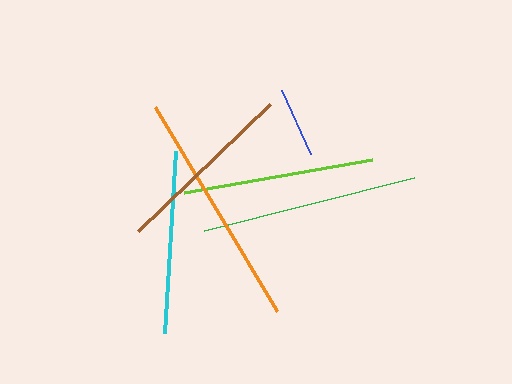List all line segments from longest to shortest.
From longest to shortest: orange, green, lime, brown, cyan, blue.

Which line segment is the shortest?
The blue line is the shortest at approximately 70 pixels.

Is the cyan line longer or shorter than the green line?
The green line is longer than the cyan line.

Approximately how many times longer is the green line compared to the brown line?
The green line is approximately 1.2 times the length of the brown line.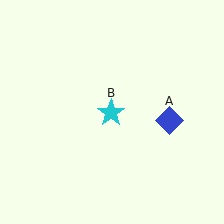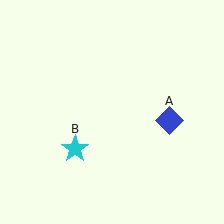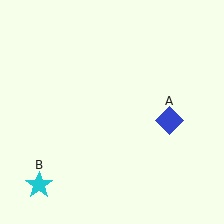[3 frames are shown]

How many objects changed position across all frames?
1 object changed position: cyan star (object B).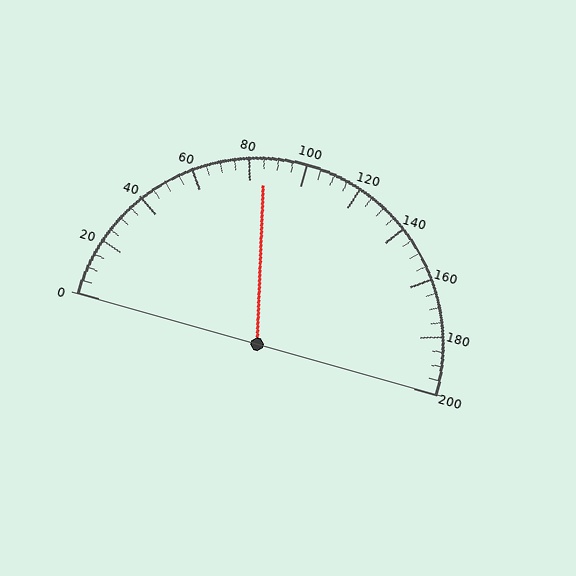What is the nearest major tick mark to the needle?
The nearest major tick mark is 80.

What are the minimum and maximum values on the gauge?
The gauge ranges from 0 to 200.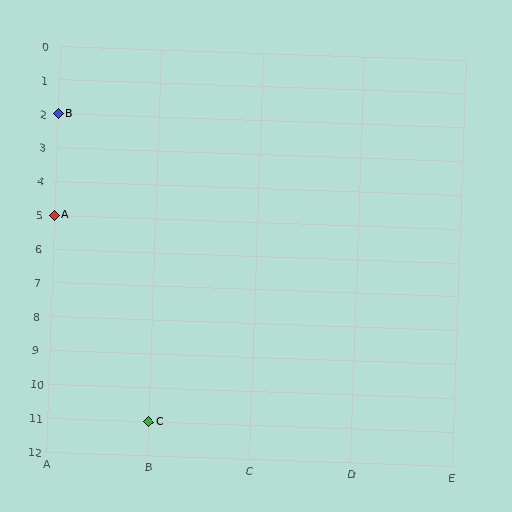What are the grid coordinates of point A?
Point A is at grid coordinates (A, 5).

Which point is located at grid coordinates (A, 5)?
Point A is at (A, 5).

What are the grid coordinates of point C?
Point C is at grid coordinates (B, 11).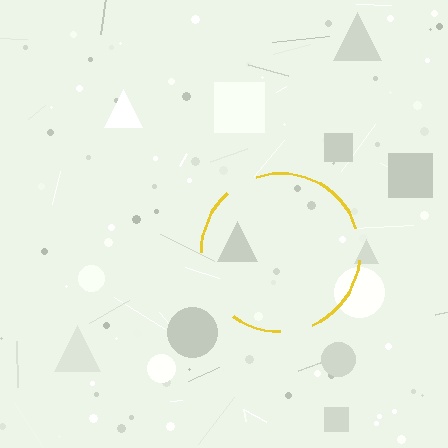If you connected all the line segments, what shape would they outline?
They would outline a circle.